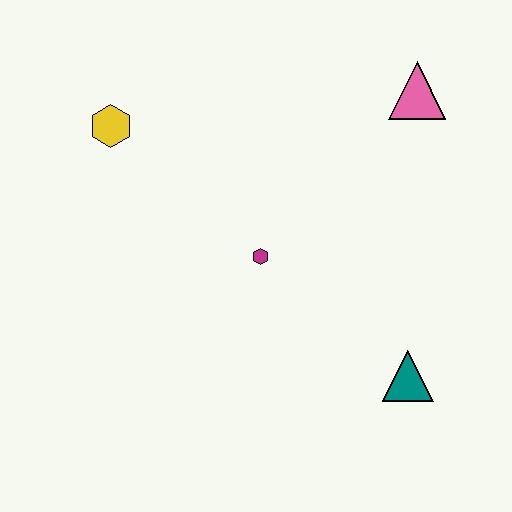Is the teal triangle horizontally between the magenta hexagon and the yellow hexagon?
No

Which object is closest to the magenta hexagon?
The teal triangle is closest to the magenta hexagon.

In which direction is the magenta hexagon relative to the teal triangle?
The magenta hexagon is to the left of the teal triangle.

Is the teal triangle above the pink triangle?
No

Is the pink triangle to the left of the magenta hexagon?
No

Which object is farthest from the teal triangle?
The yellow hexagon is farthest from the teal triangle.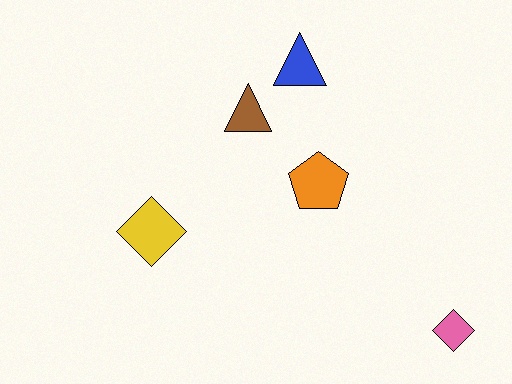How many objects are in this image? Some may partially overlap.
There are 5 objects.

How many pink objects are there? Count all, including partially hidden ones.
There is 1 pink object.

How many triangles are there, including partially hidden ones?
There are 2 triangles.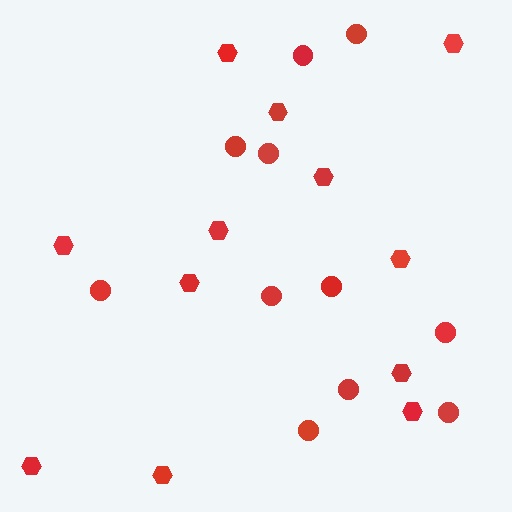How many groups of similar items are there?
There are 2 groups: one group of circles (11) and one group of hexagons (12).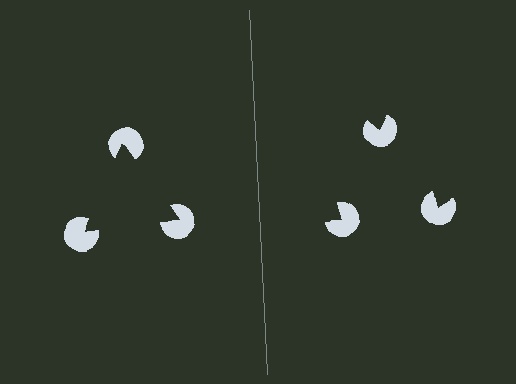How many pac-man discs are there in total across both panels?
6 — 3 on each side.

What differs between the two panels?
The pac-man discs are positioned identically on both sides; only the wedge orientations differ. On the left they align to a triangle; on the right they are misaligned.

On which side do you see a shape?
An illusory triangle appears on the left side. On the right side the wedge cuts are rotated, so no coherent shape forms.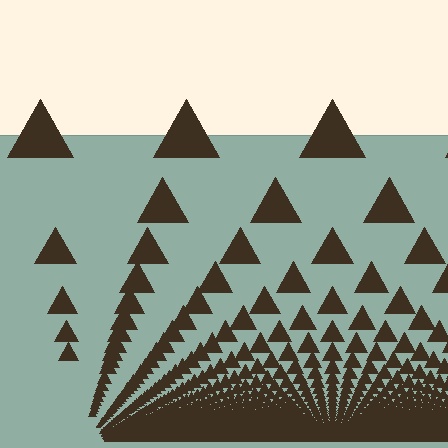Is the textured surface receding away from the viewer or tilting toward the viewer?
The surface appears to tilt toward the viewer. Texture elements get larger and sparser toward the top.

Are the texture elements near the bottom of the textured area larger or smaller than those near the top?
Smaller. The gradient is inverted — elements near the bottom are smaller and denser.